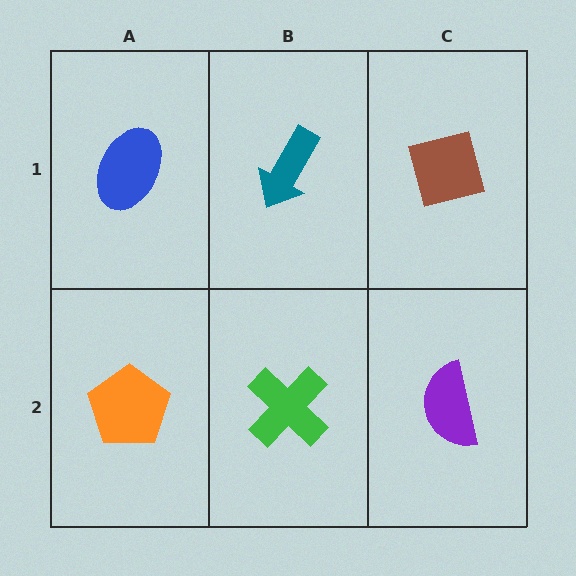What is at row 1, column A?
A blue ellipse.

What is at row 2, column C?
A purple semicircle.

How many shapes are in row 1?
3 shapes.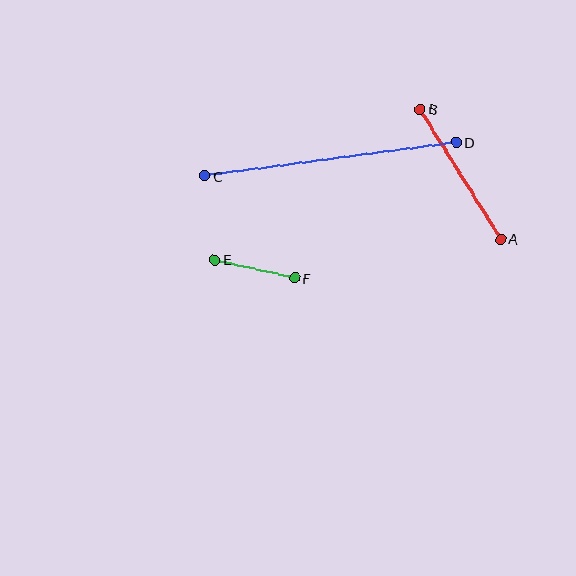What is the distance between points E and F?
The distance is approximately 82 pixels.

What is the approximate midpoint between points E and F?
The midpoint is at approximately (255, 269) pixels.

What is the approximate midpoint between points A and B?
The midpoint is at approximately (460, 174) pixels.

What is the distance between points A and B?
The distance is approximately 153 pixels.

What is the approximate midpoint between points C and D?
The midpoint is at approximately (331, 159) pixels.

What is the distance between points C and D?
The distance is approximately 253 pixels.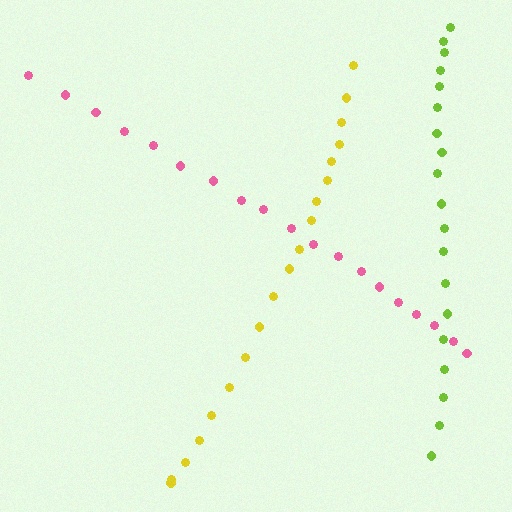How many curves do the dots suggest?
There are 3 distinct paths.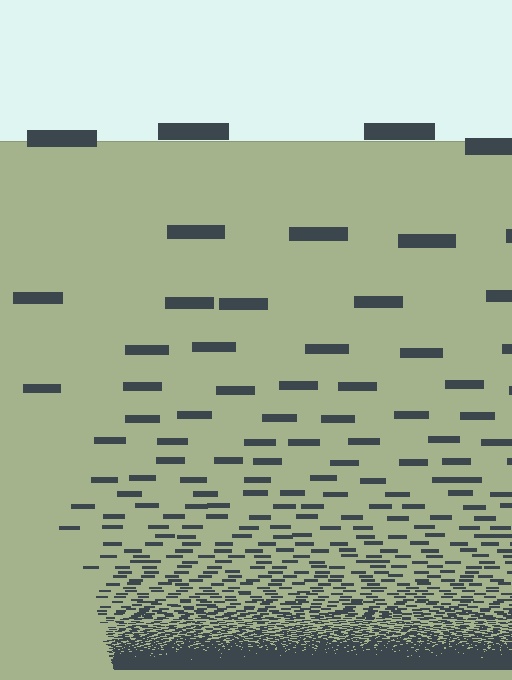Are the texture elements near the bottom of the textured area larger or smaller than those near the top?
Smaller. The gradient is inverted — elements near the bottom are smaller and denser.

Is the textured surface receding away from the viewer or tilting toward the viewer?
The surface appears to tilt toward the viewer. Texture elements get larger and sparser toward the top.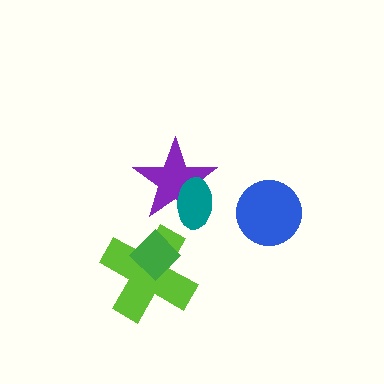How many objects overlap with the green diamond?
1 object overlaps with the green diamond.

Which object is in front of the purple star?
The teal ellipse is in front of the purple star.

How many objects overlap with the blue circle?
0 objects overlap with the blue circle.